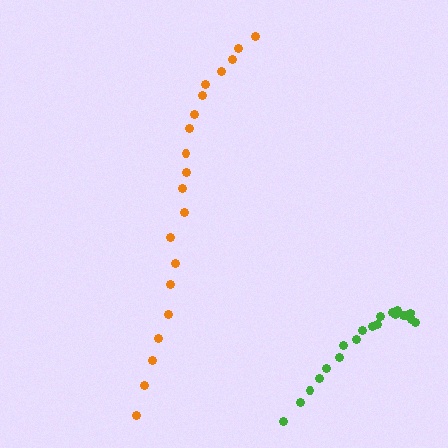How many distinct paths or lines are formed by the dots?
There are 2 distinct paths.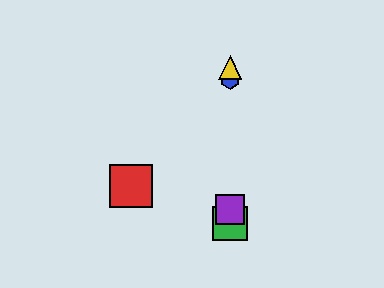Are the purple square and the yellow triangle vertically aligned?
Yes, both are at x≈230.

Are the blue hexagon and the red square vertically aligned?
No, the blue hexagon is at x≈230 and the red square is at x≈131.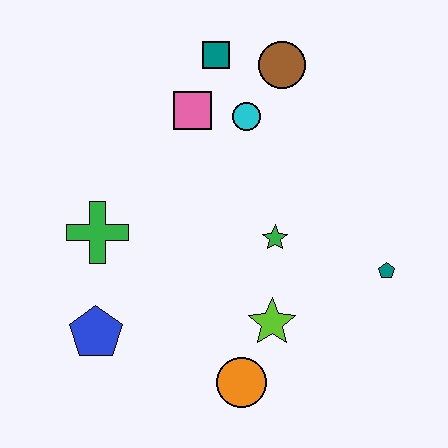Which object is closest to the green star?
The lime star is closest to the green star.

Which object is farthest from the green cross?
The teal pentagon is farthest from the green cross.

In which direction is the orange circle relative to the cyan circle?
The orange circle is below the cyan circle.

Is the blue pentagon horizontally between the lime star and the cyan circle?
No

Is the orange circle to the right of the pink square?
Yes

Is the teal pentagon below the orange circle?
No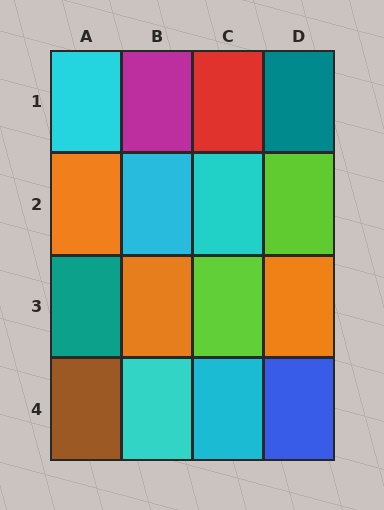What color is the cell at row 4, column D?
Blue.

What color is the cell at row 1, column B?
Magenta.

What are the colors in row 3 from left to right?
Teal, orange, lime, orange.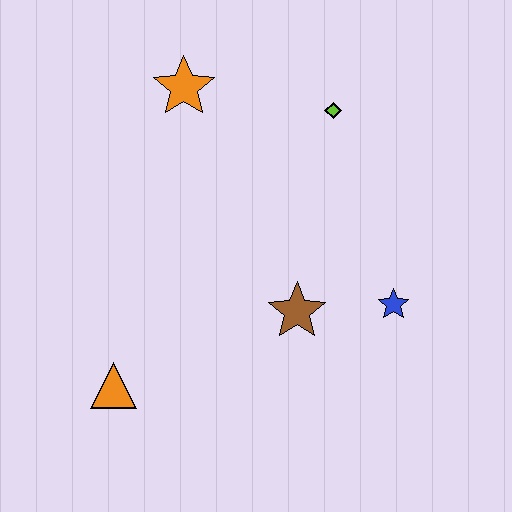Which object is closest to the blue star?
The brown star is closest to the blue star.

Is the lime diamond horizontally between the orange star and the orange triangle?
No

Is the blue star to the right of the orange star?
Yes